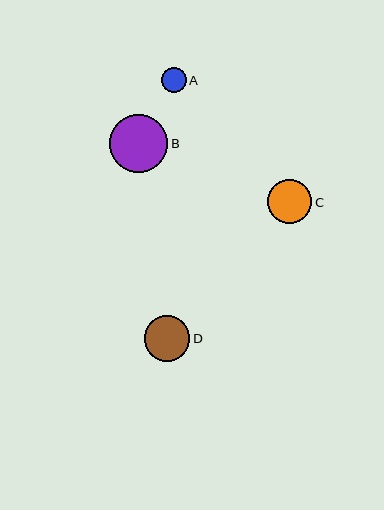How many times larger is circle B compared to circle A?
Circle B is approximately 2.3 times the size of circle A.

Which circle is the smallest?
Circle A is the smallest with a size of approximately 25 pixels.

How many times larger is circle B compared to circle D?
Circle B is approximately 1.3 times the size of circle D.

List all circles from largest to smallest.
From largest to smallest: B, D, C, A.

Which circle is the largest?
Circle B is the largest with a size of approximately 58 pixels.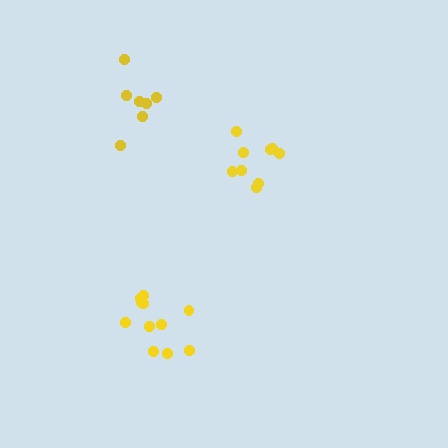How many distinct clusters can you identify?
There are 3 distinct clusters.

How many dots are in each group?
Group 1: 11 dots, Group 2: 7 dots, Group 3: 9 dots (27 total).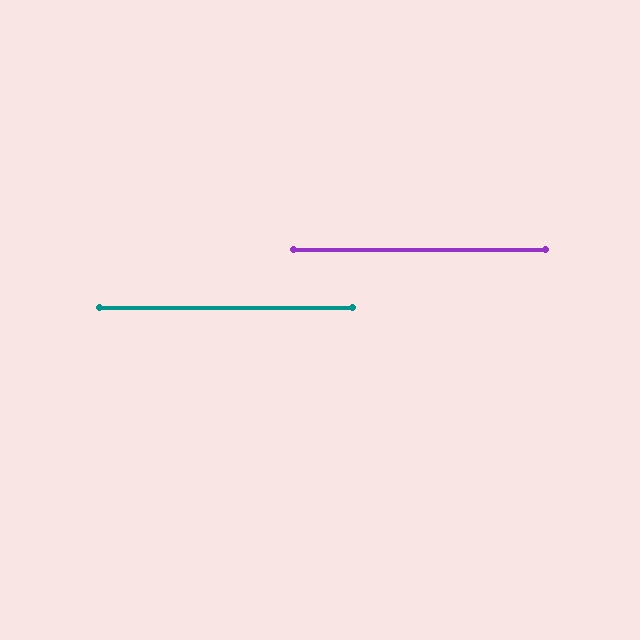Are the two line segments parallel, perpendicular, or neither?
Parallel — their directions differ by only 0.0°.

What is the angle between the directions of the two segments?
Approximately 0 degrees.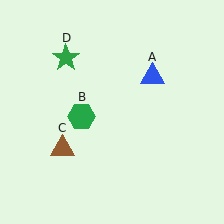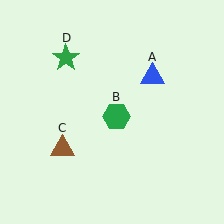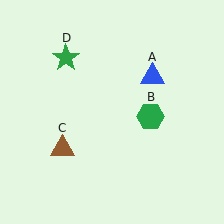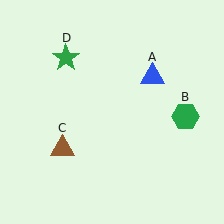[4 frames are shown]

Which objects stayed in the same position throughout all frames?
Blue triangle (object A) and brown triangle (object C) and green star (object D) remained stationary.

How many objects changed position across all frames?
1 object changed position: green hexagon (object B).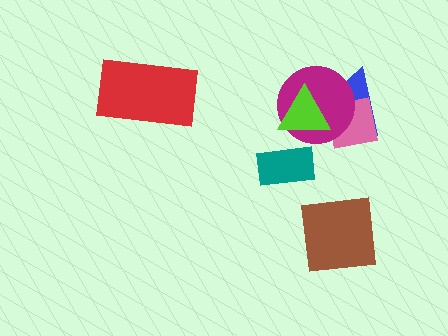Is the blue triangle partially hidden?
Yes, it is partially covered by another shape.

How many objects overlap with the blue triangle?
3 objects overlap with the blue triangle.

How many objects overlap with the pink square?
3 objects overlap with the pink square.